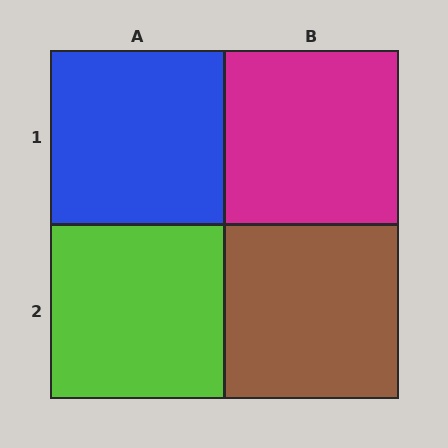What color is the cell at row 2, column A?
Lime.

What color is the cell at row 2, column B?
Brown.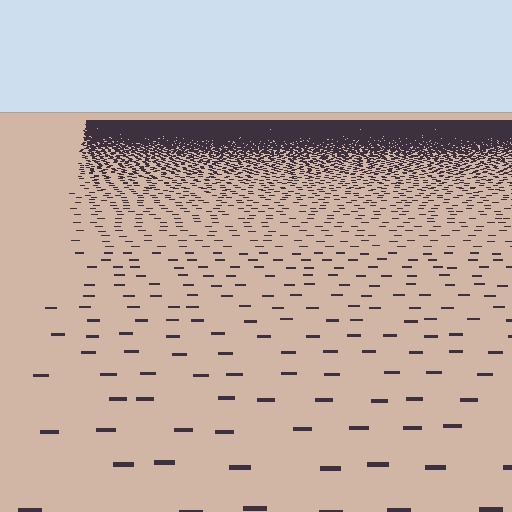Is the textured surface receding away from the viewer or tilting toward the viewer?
The surface is receding away from the viewer. Texture elements get smaller and denser toward the top.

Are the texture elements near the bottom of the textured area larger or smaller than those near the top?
Larger. Near the bottom, elements are closer to the viewer and appear at a bigger on-screen size.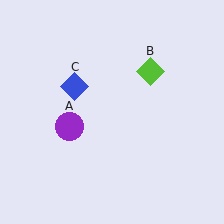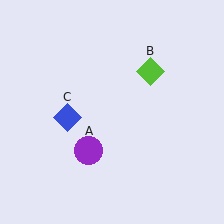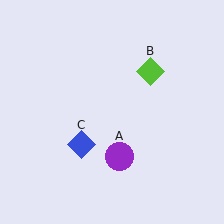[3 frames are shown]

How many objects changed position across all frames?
2 objects changed position: purple circle (object A), blue diamond (object C).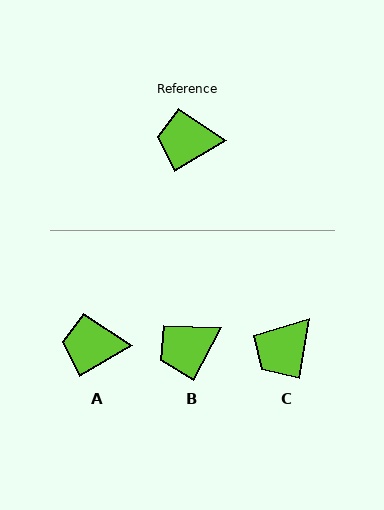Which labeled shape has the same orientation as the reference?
A.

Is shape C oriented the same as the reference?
No, it is off by about 50 degrees.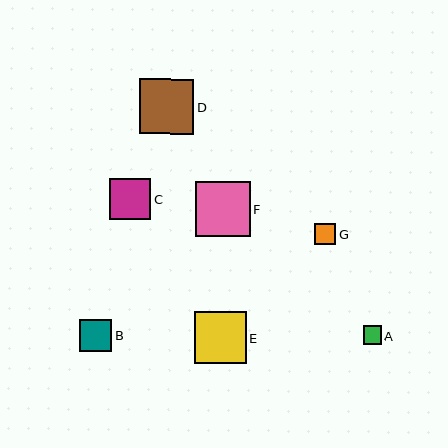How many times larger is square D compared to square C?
Square D is approximately 1.3 times the size of square C.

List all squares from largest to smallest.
From largest to smallest: F, D, E, C, B, G, A.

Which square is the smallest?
Square A is the smallest with a size of approximately 18 pixels.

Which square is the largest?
Square F is the largest with a size of approximately 55 pixels.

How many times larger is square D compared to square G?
Square D is approximately 2.5 times the size of square G.